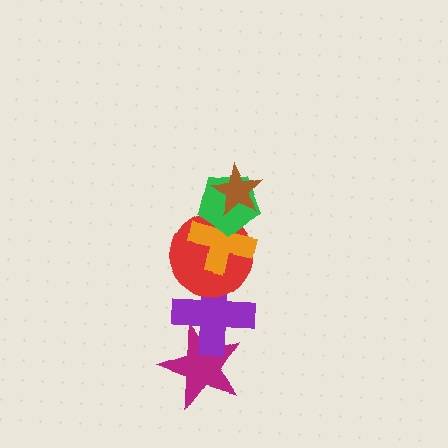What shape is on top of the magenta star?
The purple cross is on top of the magenta star.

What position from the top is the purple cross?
The purple cross is 5th from the top.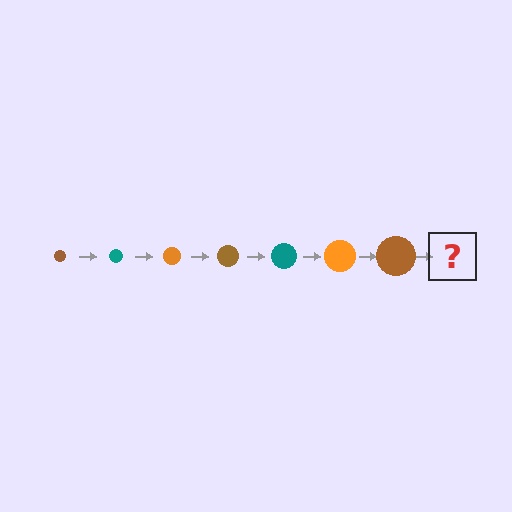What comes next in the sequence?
The next element should be a teal circle, larger than the previous one.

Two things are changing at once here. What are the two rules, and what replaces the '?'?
The two rules are that the circle grows larger each step and the color cycles through brown, teal, and orange. The '?' should be a teal circle, larger than the previous one.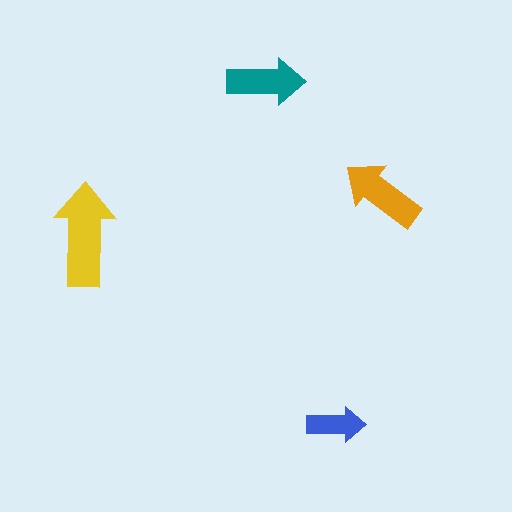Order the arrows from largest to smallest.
the yellow one, the orange one, the teal one, the blue one.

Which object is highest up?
The teal arrow is topmost.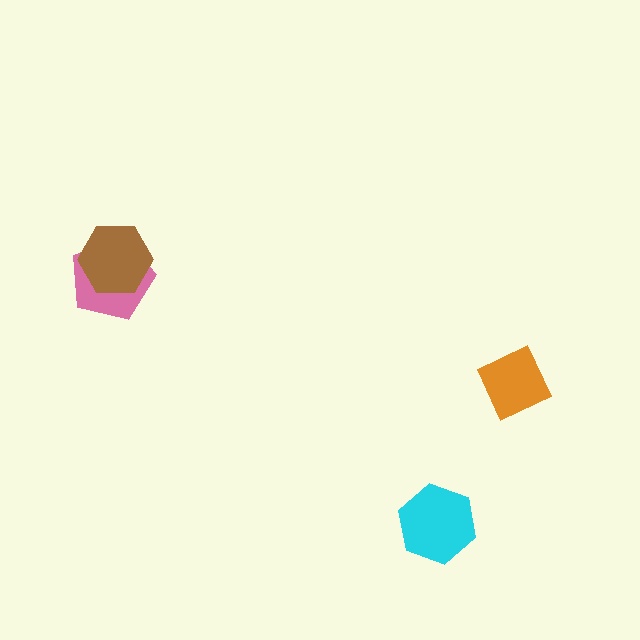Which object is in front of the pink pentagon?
The brown hexagon is in front of the pink pentagon.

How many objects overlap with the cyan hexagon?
0 objects overlap with the cyan hexagon.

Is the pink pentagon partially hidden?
Yes, it is partially covered by another shape.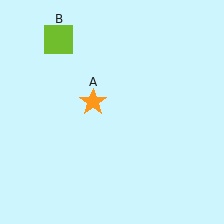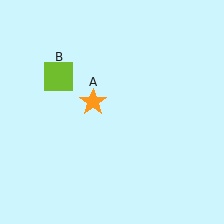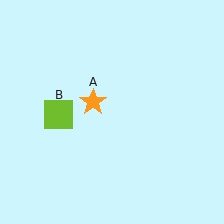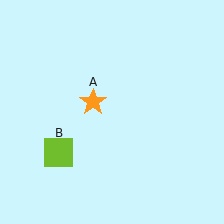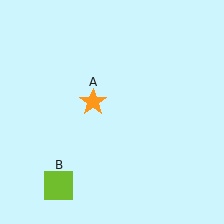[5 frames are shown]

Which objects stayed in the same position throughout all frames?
Orange star (object A) remained stationary.